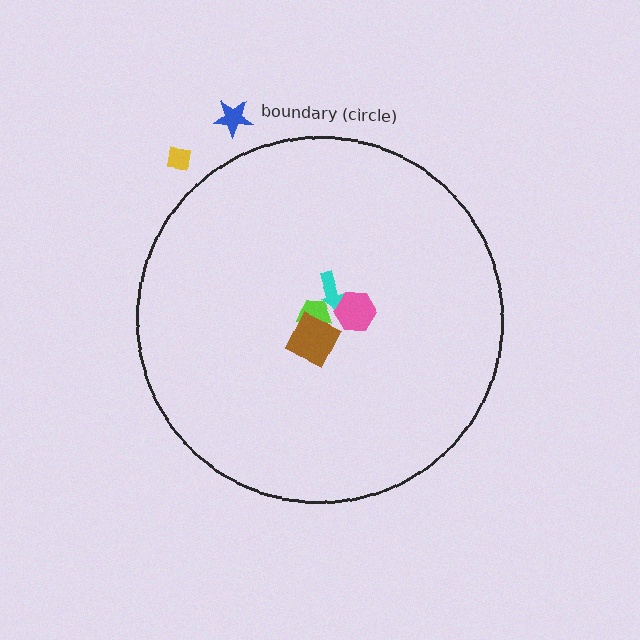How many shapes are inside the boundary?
4 inside, 2 outside.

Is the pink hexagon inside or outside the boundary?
Inside.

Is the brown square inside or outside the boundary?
Inside.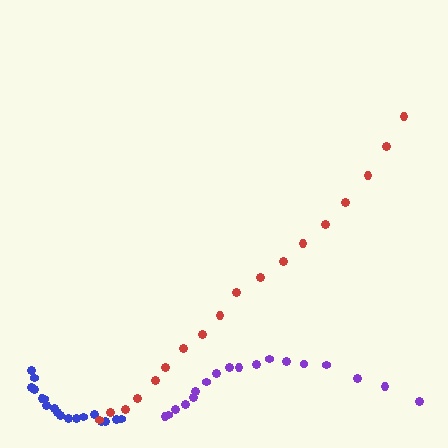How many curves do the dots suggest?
There are 3 distinct paths.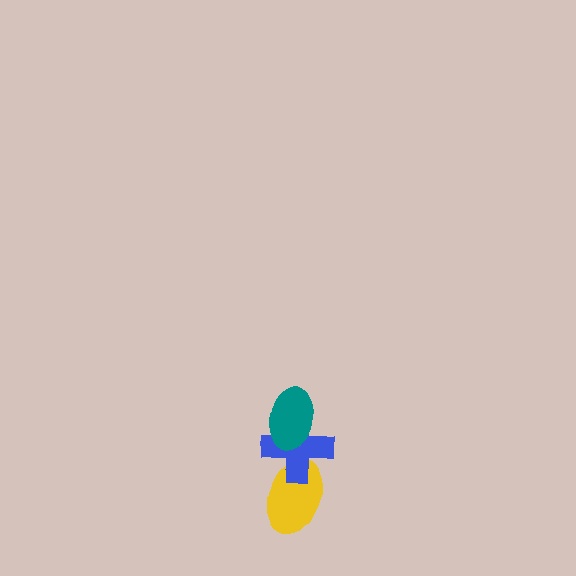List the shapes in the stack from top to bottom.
From top to bottom: the teal ellipse, the blue cross, the yellow ellipse.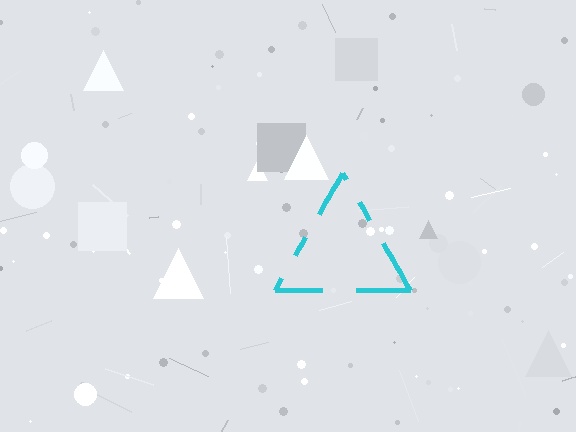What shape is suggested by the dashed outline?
The dashed outline suggests a triangle.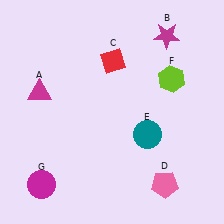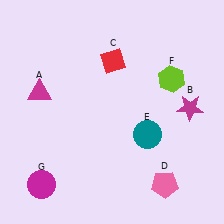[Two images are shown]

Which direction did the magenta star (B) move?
The magenta star (B) moved down.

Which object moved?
The magenta star (B) moved down.